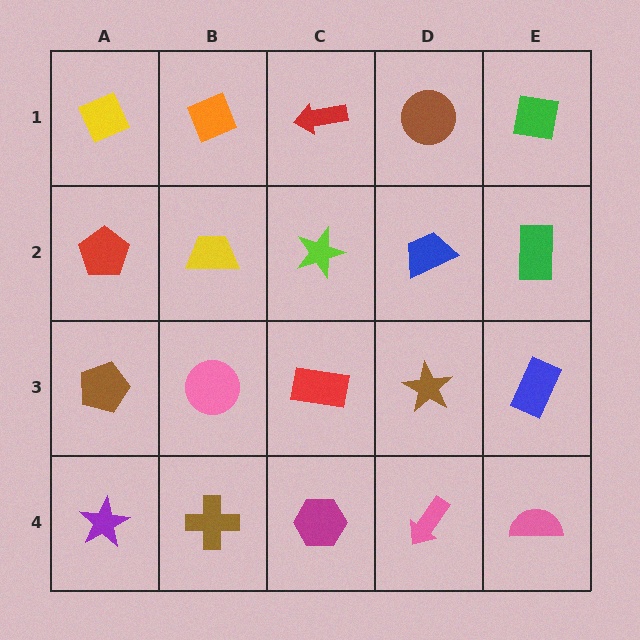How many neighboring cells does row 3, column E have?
3.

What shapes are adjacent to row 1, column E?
A green rectangle (row 2, column E), a brown circle (row 1, column D).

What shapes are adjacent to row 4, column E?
A blue rectangle (row 3, column E), a pink arrow (row 4, column D).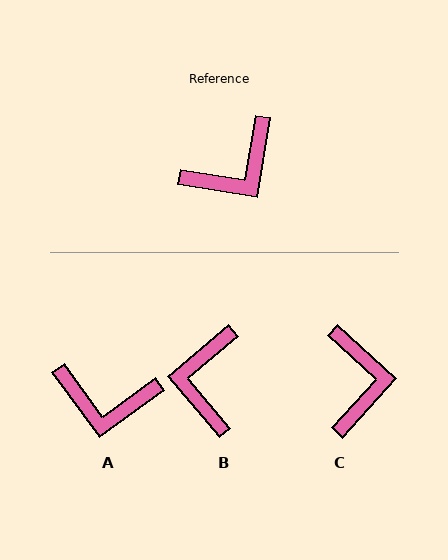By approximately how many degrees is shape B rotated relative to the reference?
Approximately 131 degrees clockwise.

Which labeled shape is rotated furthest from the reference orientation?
B, about 131 degrees away.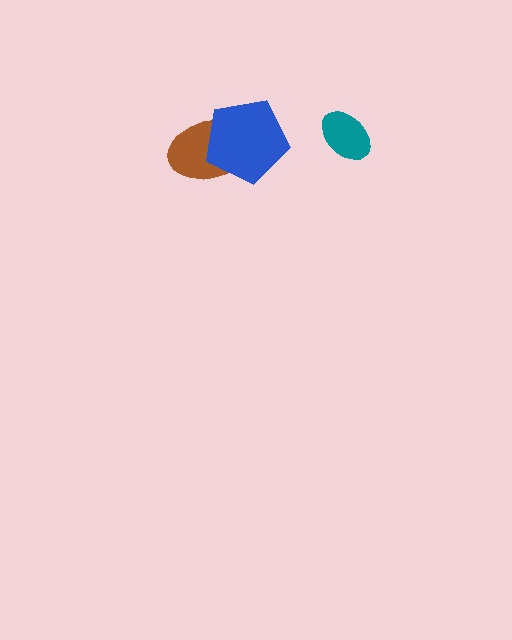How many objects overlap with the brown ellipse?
1 object overlaps with the brown ellipse.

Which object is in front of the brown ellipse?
The blue pentagon is in front of the brown ellipse.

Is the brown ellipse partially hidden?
Yes, it is partially covered by another shape.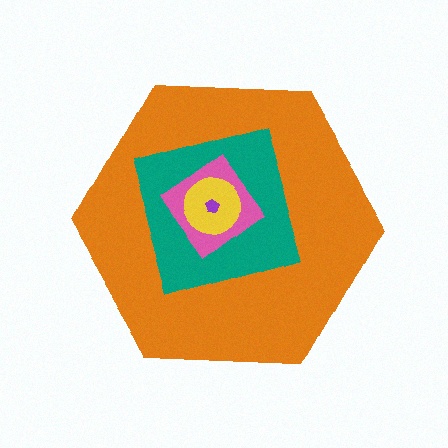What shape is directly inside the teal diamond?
The pink diamond.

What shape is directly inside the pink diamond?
The yellow circle.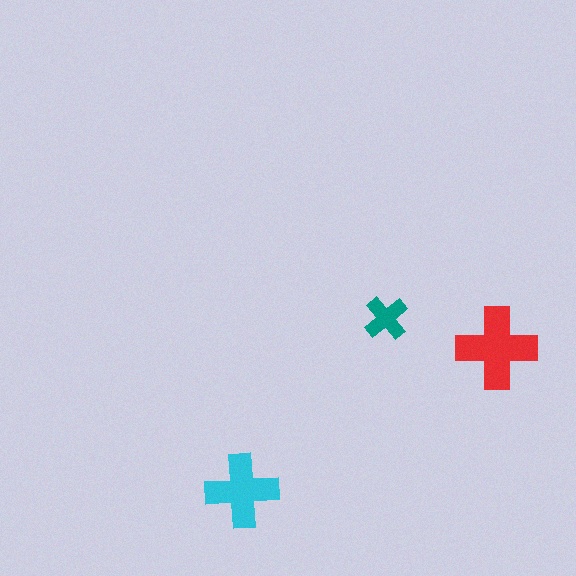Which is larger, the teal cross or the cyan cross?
The cyan one.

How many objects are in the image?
There are 3 objects in the image.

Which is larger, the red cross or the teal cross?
The red one.